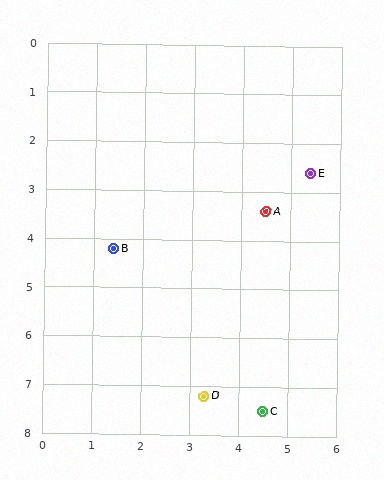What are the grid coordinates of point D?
Point D is at approximately (3.3, 7.2).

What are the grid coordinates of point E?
Point E is at approximately (5.4, 2.6).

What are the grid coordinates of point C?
Point C is at approximately (4.5, 7.5).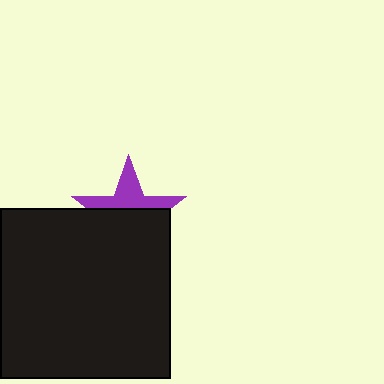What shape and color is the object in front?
The object in front is a black square.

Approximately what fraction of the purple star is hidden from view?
Roughly 59% of the purple star is hidden behind the black square.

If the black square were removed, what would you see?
You would see the complete purple star.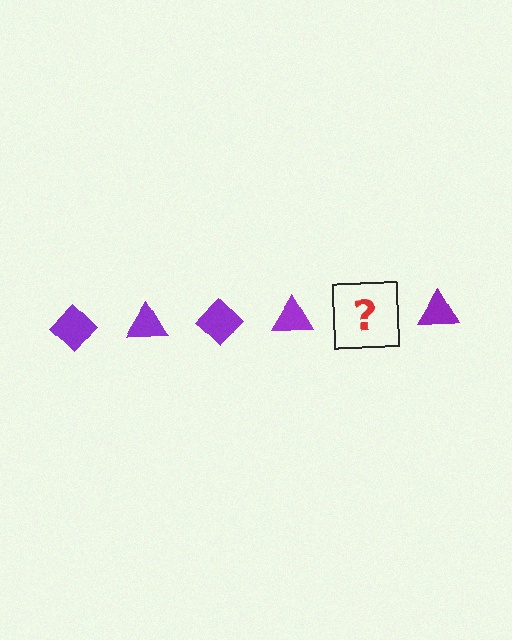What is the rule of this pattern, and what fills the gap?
The rule is that the pattern cycles through diamond, triangle shapes in purple. The gap should be filled with a purple diamond.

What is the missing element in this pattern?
The missing element is a purple diamond.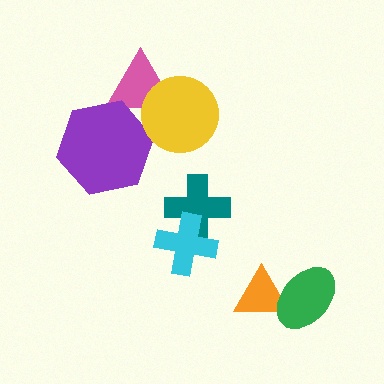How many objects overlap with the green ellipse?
1 object overlaps with the green ellipse.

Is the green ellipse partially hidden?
No, no other shape covers it.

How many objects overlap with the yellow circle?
1 object overlaps with the yellow circle.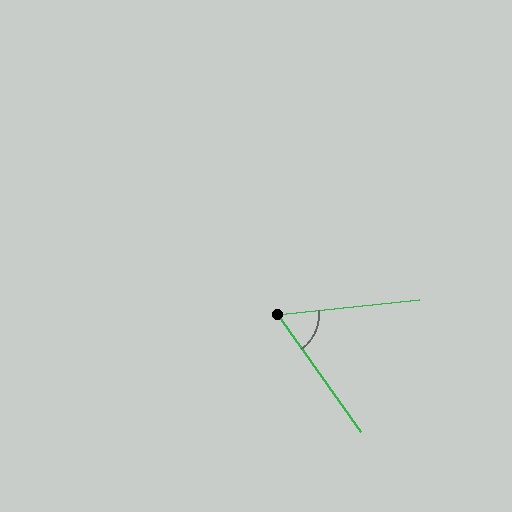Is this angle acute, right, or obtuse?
It is acute.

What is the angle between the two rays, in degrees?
Approximately 61 degrees.